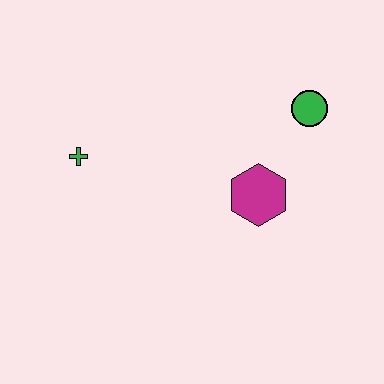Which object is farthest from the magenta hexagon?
The green cross is farthest from the magenta hexagon.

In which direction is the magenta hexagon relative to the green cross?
The magenta hexagon is to the right of the green cross.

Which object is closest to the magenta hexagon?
The green circle is closest to the magenta hexagon.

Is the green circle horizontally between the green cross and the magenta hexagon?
No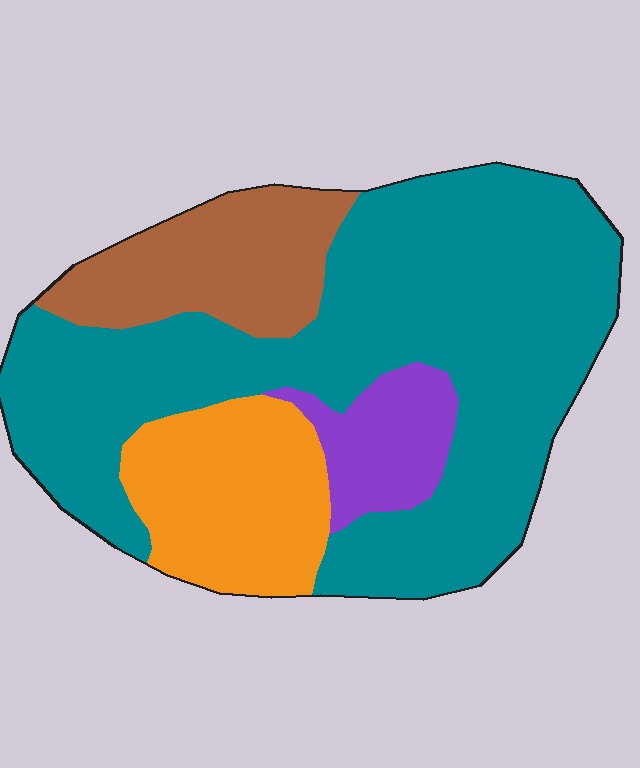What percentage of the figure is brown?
Brown takes up about one sixth (1/6) of the figure.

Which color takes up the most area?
Teal, at roughly 60%.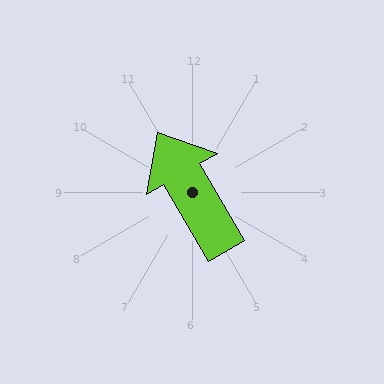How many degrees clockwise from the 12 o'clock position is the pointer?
Approximately 330 degrees.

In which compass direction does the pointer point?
Northwest.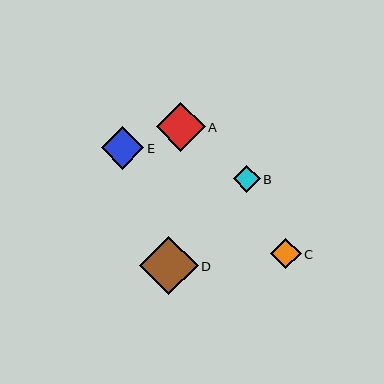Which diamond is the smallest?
Diamond B is the smallest with a size of approximately 27 pixels.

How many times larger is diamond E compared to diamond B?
Diamond E is approximately 1.6 times the size of diamond B.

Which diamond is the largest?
Diamond D is the largest with a size of approximately 59 pixels.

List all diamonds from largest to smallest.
From largest to smallest: D, A, E, C, B.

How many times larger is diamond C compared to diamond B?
Diamond C is approximately 1.1 times the size of diamond B.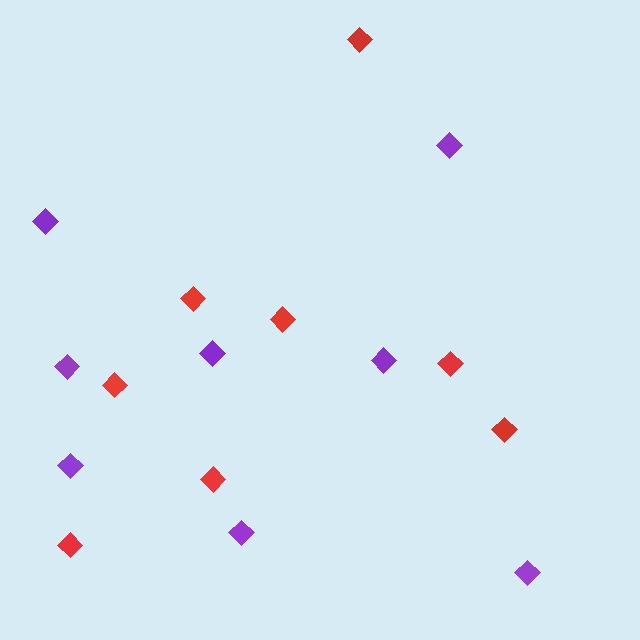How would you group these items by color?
There are 2 groups: one group of red diamonds (8) and one group of purple diamonds (8).